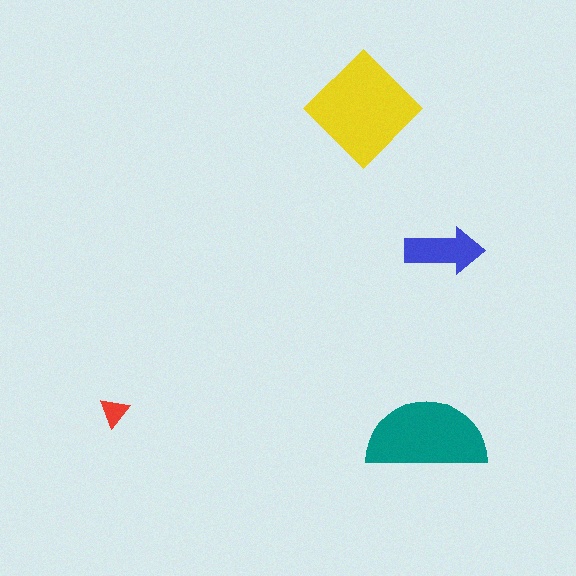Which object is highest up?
The yellow diamond is topmost.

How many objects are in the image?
There are 4 objects in the image.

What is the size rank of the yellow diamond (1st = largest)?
1st.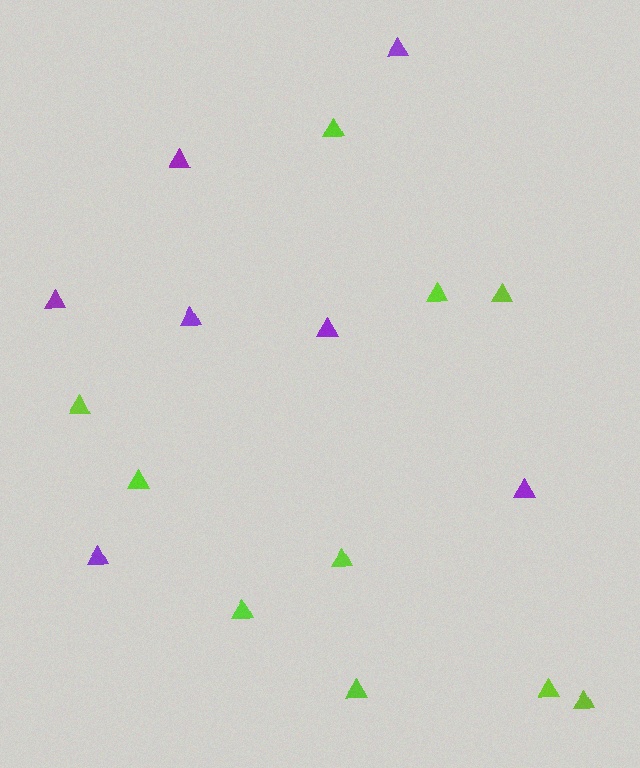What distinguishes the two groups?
There are 2 groups: one group of lime triangles (10) and one group of purple triangles (7).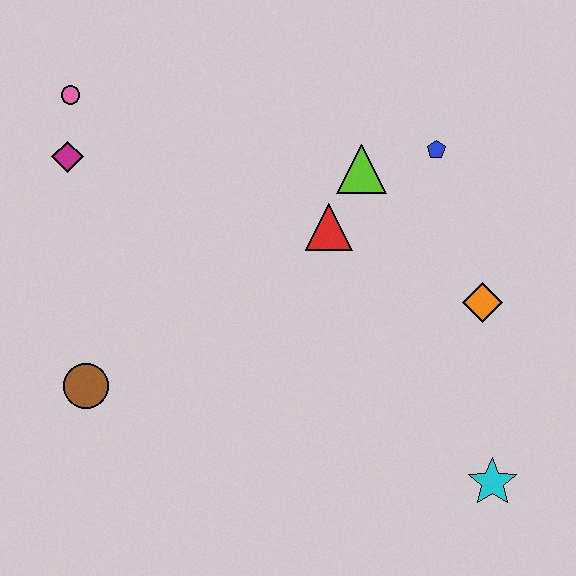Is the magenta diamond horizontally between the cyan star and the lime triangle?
No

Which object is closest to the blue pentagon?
The lime triangle is closest to the blue pentagon.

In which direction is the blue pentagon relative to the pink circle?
The blue pentagon is to the right of the pink circle.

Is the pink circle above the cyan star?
Yes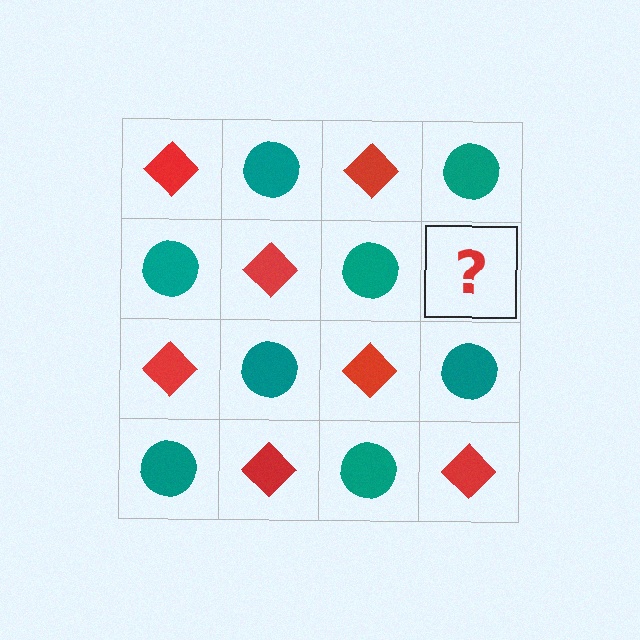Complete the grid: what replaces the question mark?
The question mark should be replaced with a red diamond.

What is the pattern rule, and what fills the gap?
The rule is that it alternates red diamond and teal circle in a checkerboard pattern. The gap should be filled with a red diamond.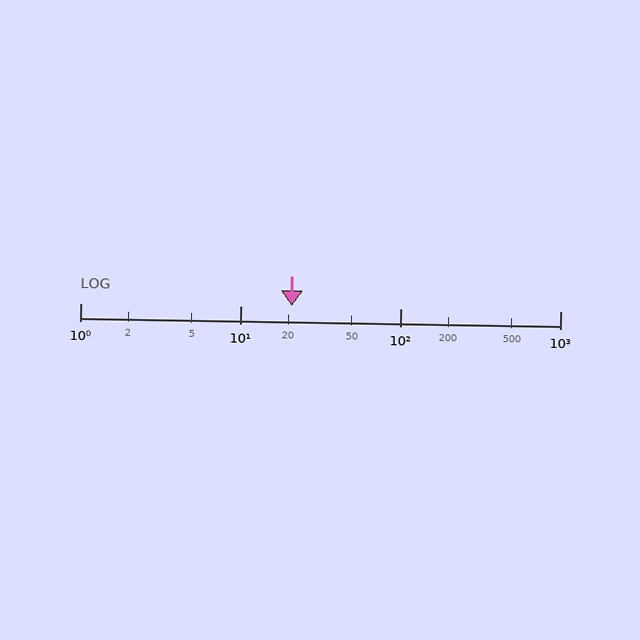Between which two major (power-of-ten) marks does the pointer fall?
The pointer is between 10 and 100.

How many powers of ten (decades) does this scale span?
The scale spans 3 decades, from 1 to 1000.